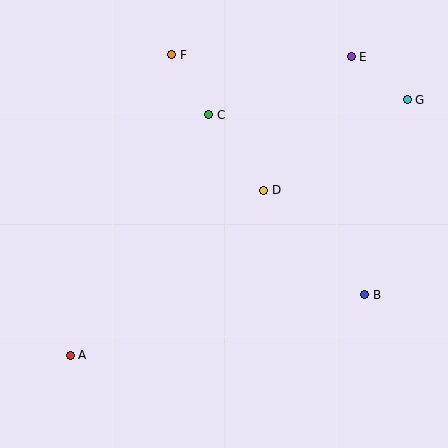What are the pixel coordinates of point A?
Point A is at (70, 355).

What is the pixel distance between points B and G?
The distance between B and G is 199 pixels.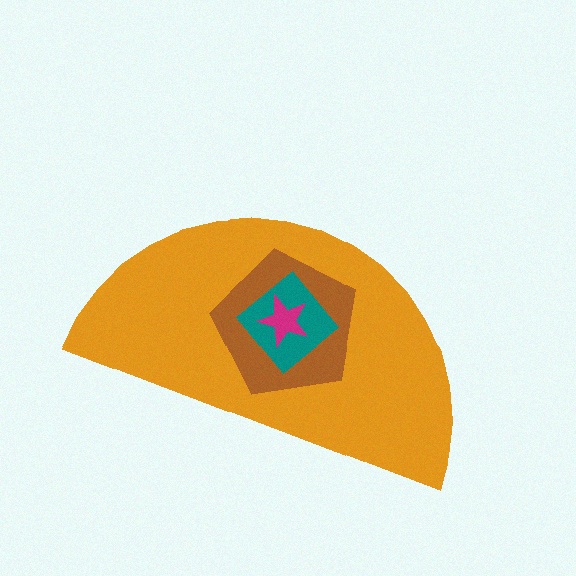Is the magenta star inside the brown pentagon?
Yes.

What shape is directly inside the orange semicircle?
The brown pentagon.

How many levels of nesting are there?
4.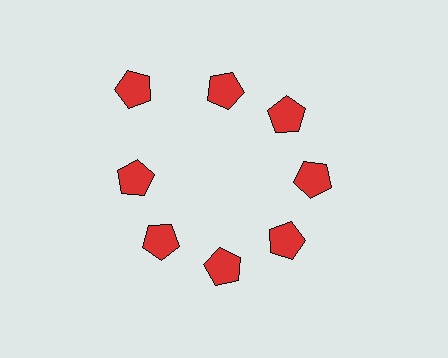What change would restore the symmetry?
The symmetry would be restored by moving it inward, back onto the ring so that all 8 pentagons sit at equal angles and equal distance from the center.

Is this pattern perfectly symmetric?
No. The 8 red pentagons are arranged in a ring, but one element near the 10 o'clock position is pushed outward from the center, breaking the 8-fold rotational symmetry.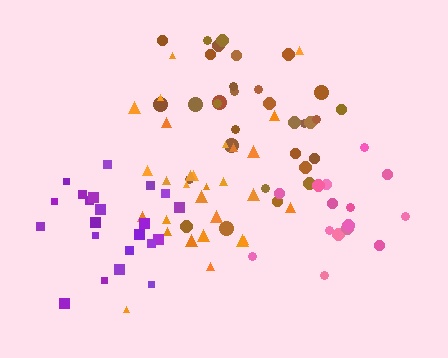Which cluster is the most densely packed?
Purple.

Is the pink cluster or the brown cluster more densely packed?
Brown.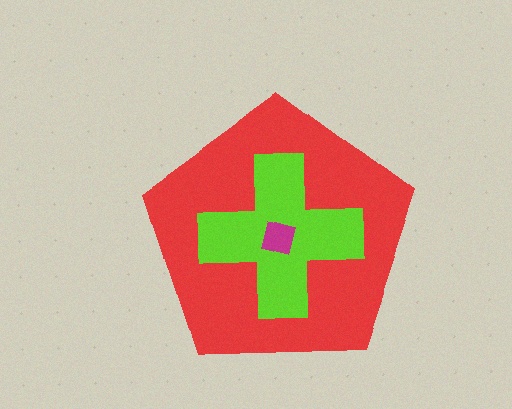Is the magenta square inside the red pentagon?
Yes.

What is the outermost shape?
The red pentagon.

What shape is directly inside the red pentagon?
The lime cross.